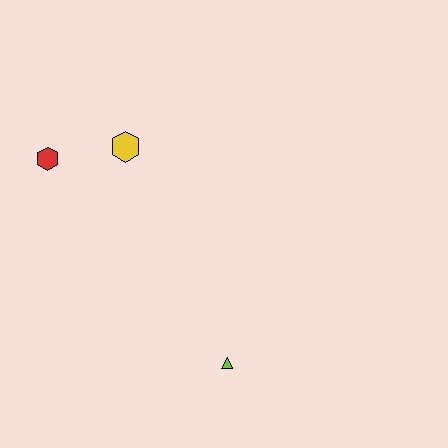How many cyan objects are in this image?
There are no cyan objects.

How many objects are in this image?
There are 3 objects.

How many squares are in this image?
There are no squares.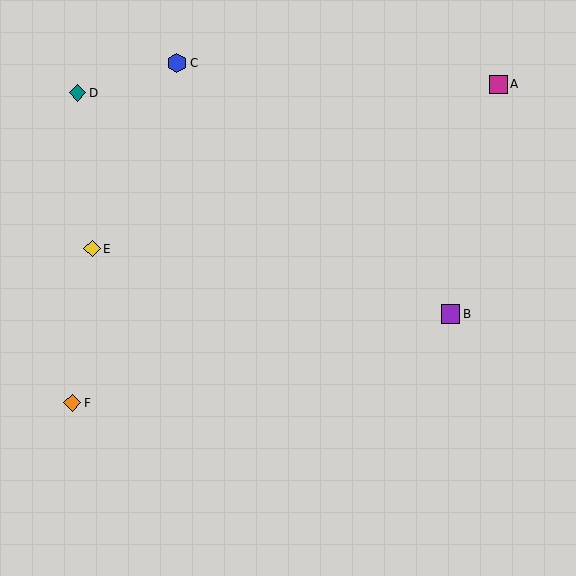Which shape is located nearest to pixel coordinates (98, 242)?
The yellow diamond (labeled E) at (92, 249) is nearest to that location.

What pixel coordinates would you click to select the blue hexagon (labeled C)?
Click at (177, 63) to select the blue hexagon C.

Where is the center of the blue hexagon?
The center of the blue hexagon is at (177, 63).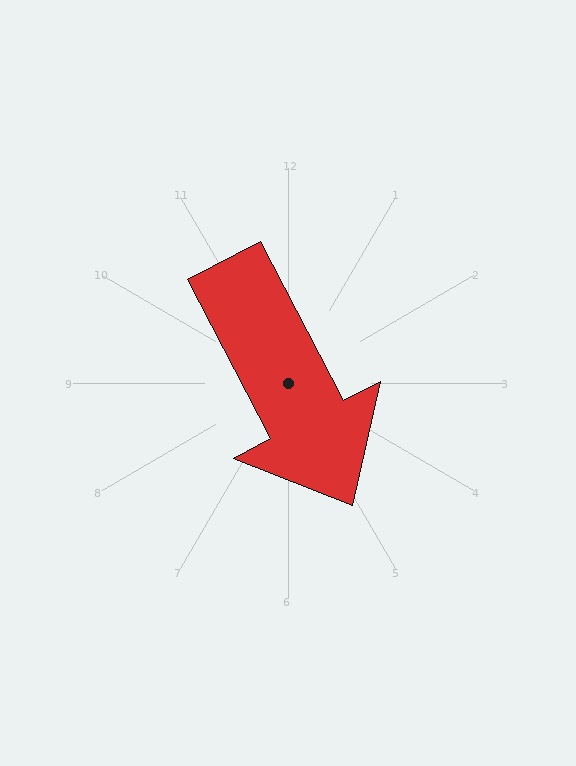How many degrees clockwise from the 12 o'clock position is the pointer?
Approximately 152 degrees.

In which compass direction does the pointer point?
Southeast.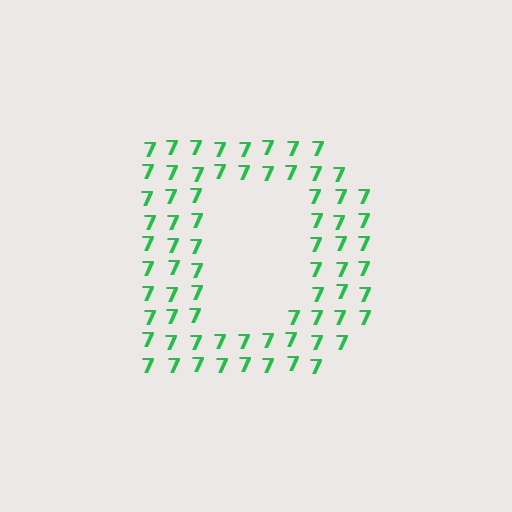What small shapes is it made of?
It is made of small digit 7's.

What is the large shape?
The large shape is the letter D.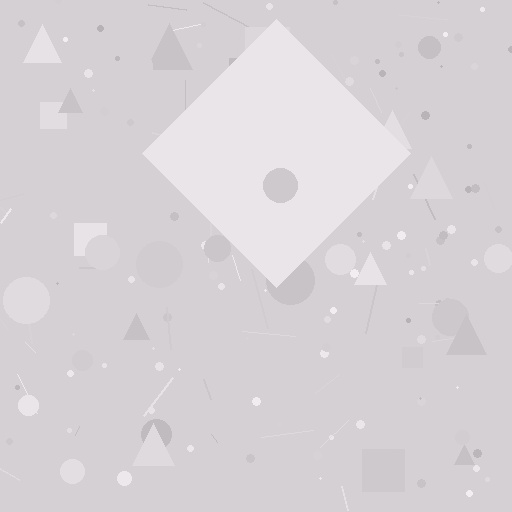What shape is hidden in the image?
A diamond is hidden in the image.